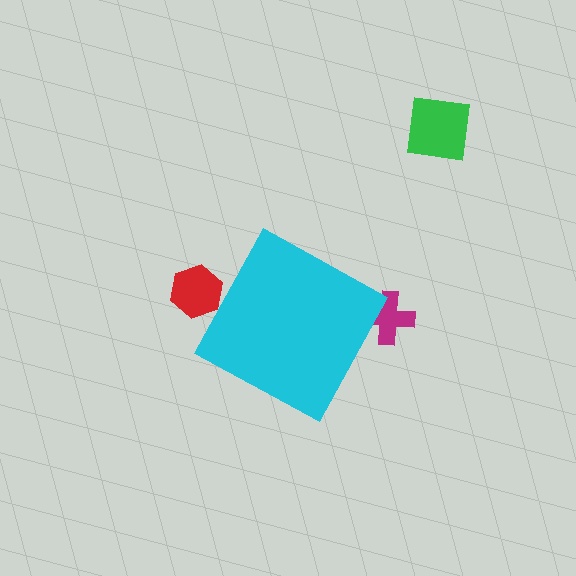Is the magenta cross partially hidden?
Yes, the magenta cross is partially hidden behind the cyan diamond.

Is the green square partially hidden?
No, the green square is fully visible.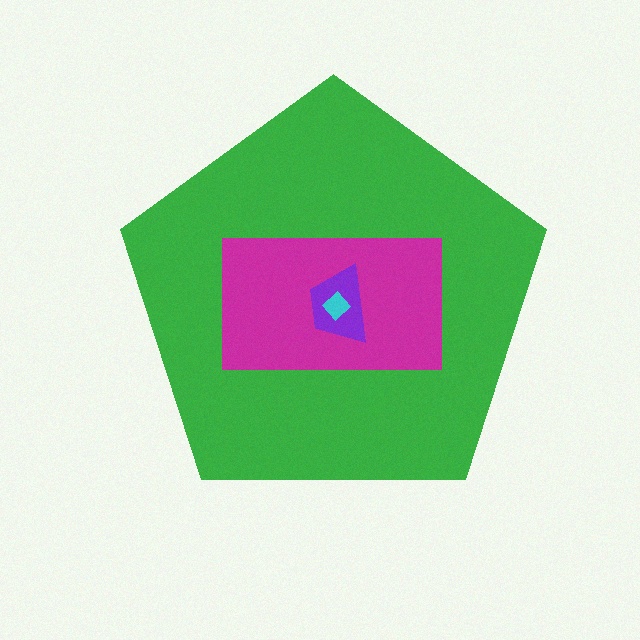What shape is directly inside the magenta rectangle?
The purple trapezoid.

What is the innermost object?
The cyan diamond.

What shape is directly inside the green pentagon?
The magenta rectangle.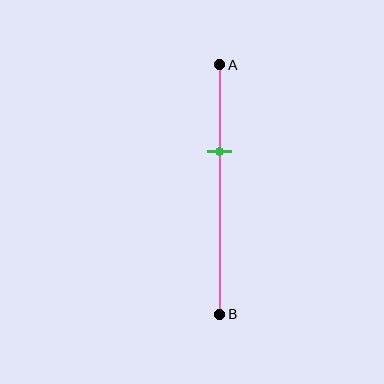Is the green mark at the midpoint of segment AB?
No, the mark is at about 35% from A, not at the 50% midpoint.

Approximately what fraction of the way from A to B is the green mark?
The green mark is approximately 35% of the way from A to B.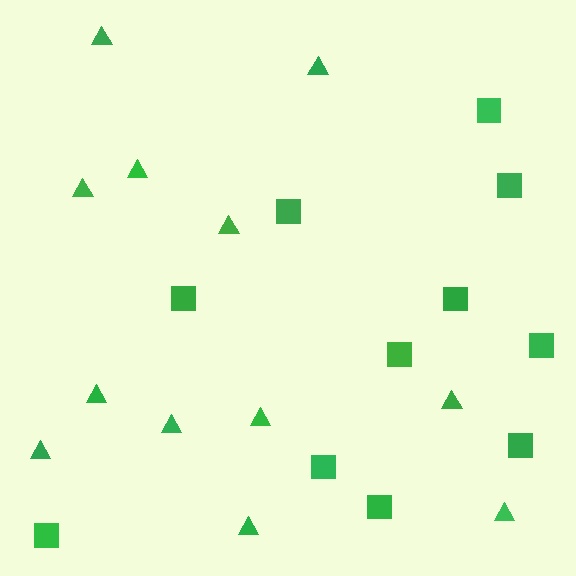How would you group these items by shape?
There are 2 groups: one group of squares (11) and one group of triangles (12).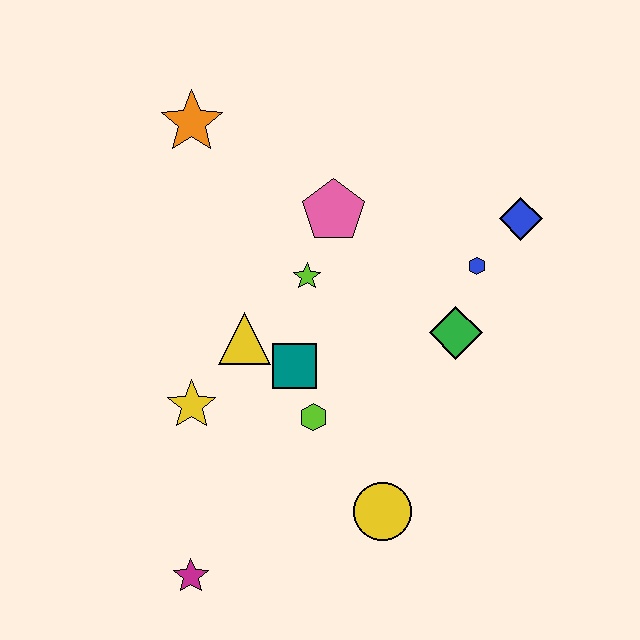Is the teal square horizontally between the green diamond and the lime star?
No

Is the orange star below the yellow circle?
No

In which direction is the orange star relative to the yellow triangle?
The orange star is above the yellow triangle.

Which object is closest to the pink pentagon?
The lime star is closest to the pink pentagon.